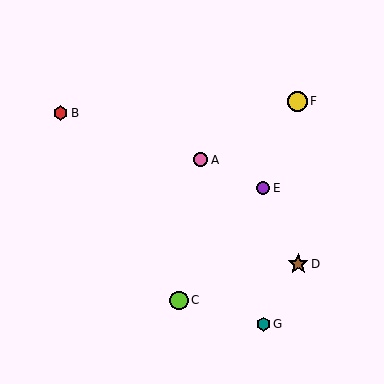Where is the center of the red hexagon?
The center of the red hexagon is at (60, 113).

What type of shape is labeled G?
Shape G is a teal hexagon.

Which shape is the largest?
The brown star (labeled D) is the largest.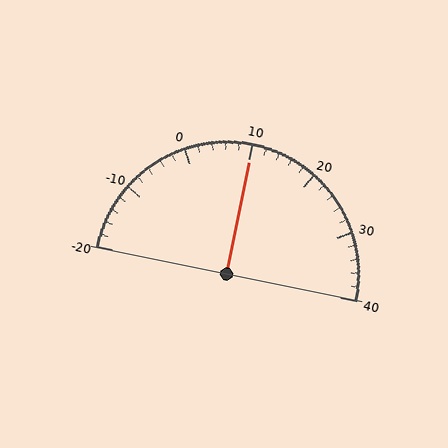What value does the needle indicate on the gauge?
The needle indicates approximately 10.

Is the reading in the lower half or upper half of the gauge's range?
The reading is in the upper half of the range (-20 to 40).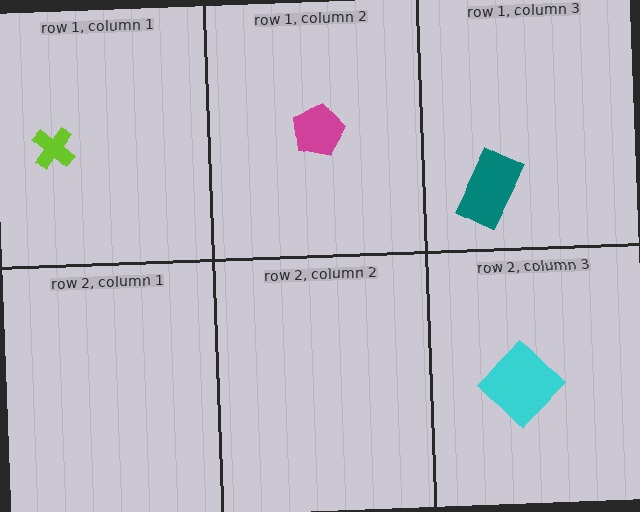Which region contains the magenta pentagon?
The row 1, column 2 region.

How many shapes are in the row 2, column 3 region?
1.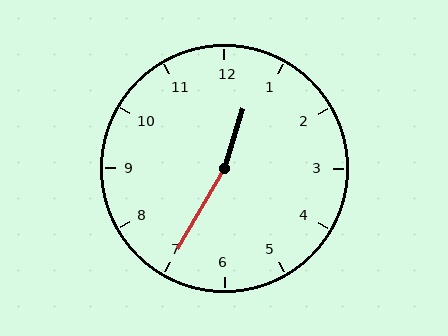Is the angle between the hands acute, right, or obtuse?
It is obtuse.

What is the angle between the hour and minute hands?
Approximately 168 degrees.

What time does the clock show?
12:35.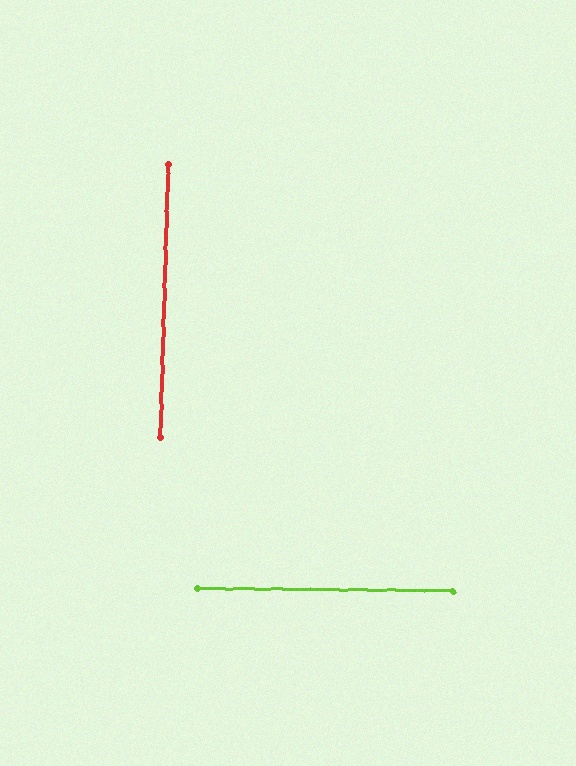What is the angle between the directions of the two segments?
Approximately 89 degrees.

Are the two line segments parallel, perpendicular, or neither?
Perpendicular — they meet at approximately 89°.